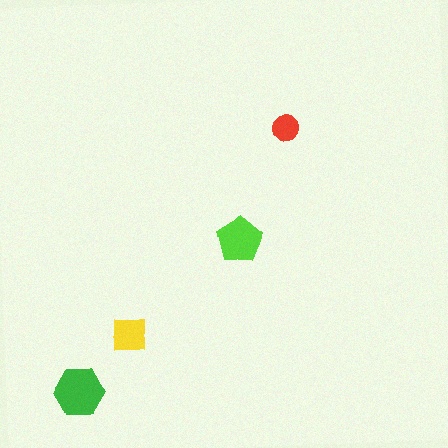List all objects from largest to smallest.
The green hexagon, the lime pentagon, the yellow square, the red circle.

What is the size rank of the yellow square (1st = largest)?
3rd.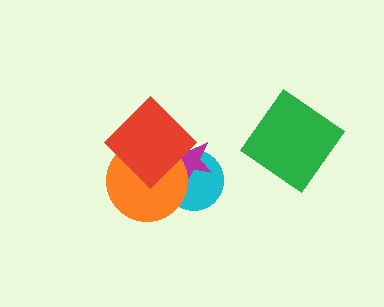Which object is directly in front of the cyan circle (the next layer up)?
The magenta star is directly in front of the cyan circle.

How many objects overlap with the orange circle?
3 objects overlap with the orange circle.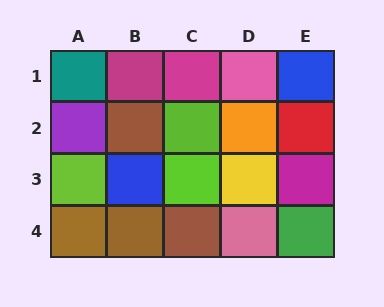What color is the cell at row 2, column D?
Orange.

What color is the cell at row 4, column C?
Brown.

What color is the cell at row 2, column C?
Lime.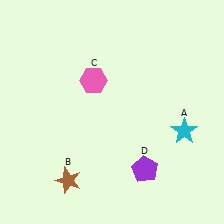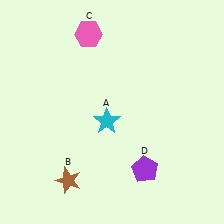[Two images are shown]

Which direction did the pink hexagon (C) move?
The pink hexagon (C) moved up.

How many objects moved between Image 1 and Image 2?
2 objects moved between the two images.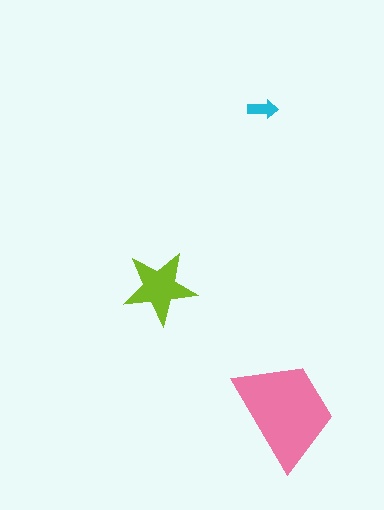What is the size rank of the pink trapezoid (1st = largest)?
1st.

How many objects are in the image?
There are 3 objects in the image.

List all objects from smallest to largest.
The cyan arrow, the lime star, the pink trapezoid.